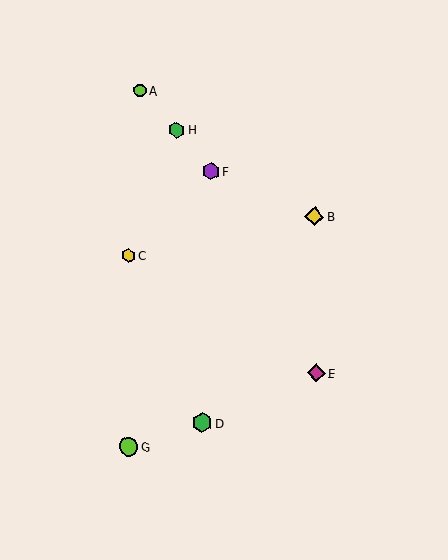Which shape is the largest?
The green hexagon (labeled D) is the largest.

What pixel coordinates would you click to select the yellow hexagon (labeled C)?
Click at (128, 256) to select the yellow hexagon C.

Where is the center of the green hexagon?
The center of the green hexagon is at (202, 423).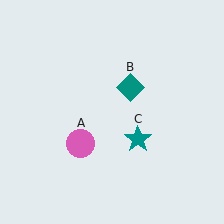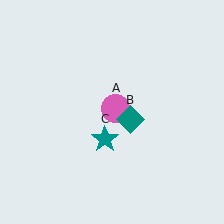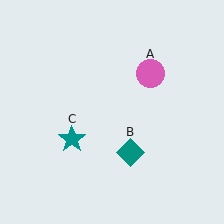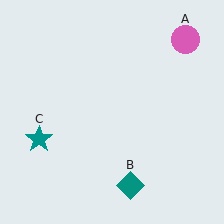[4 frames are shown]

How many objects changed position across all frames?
3 objects changed position: pink circle (object A), teal diamond (object B), teal star (object C).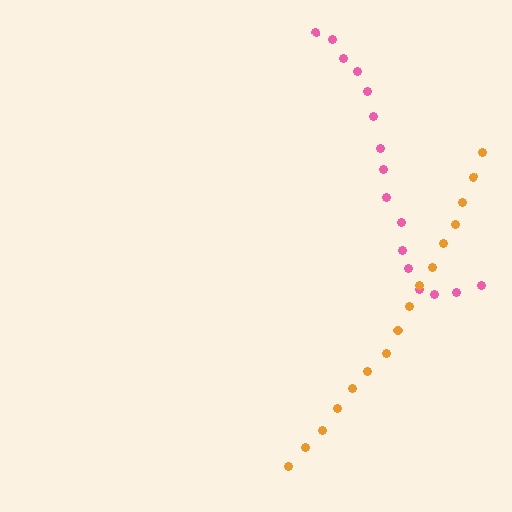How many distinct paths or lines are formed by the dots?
There are 2 distinct paths.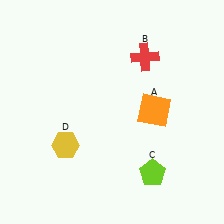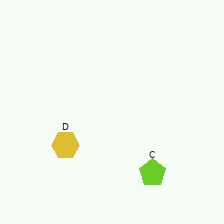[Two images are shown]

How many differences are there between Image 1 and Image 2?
There are 2 differences between the two images.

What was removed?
The red cross (B), the orange square (A) were removed in Image 2.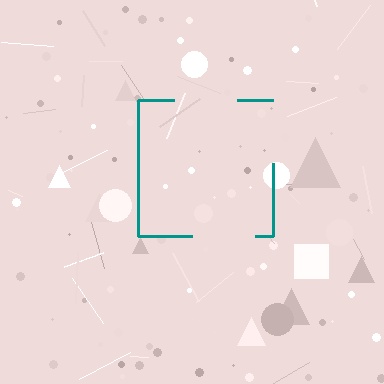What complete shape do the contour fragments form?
The contour fragments form a square.